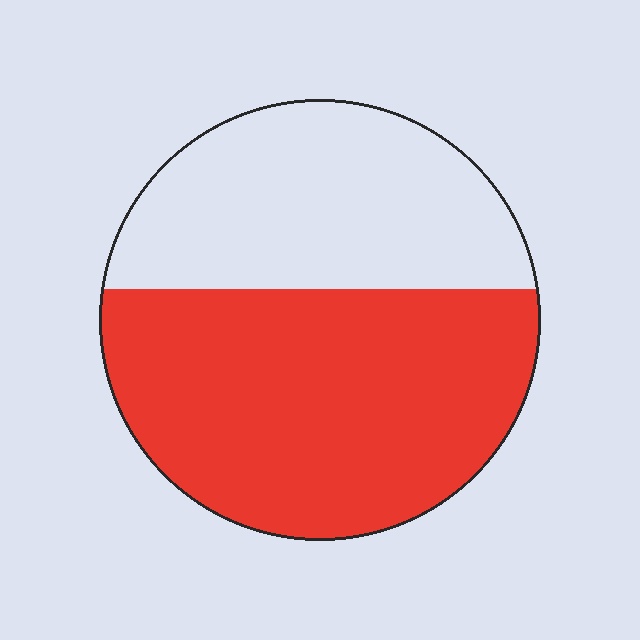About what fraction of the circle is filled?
About three fifths (3/5).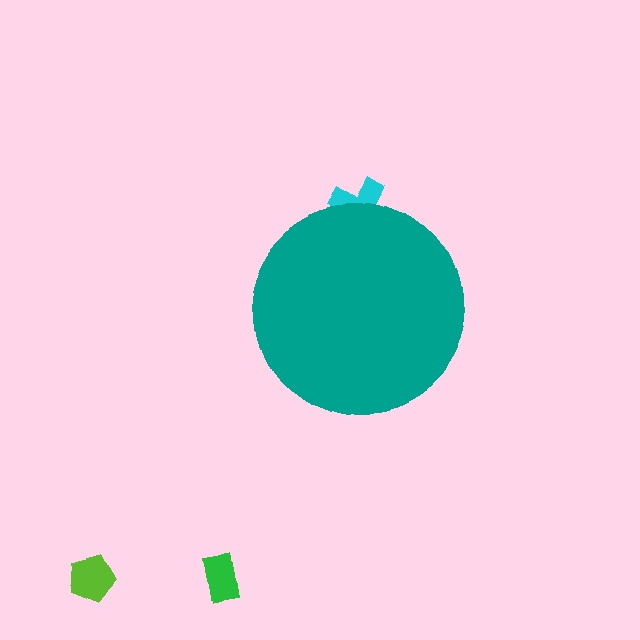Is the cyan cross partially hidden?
Yes, the cyan cross is partially hidden behind the teal circle.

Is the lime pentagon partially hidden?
No, the lime pentagon is fully visible.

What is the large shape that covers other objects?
A teal circle.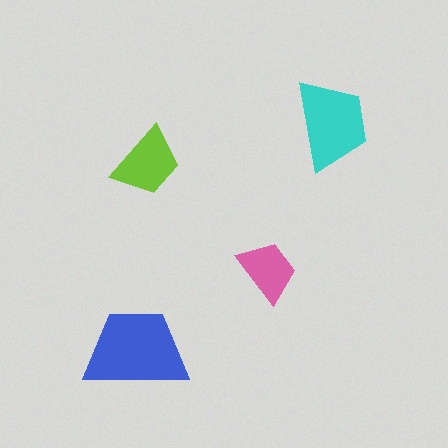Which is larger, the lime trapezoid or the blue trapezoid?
The blue one.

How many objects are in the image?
There are 4 objects in the image.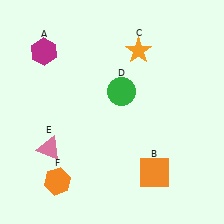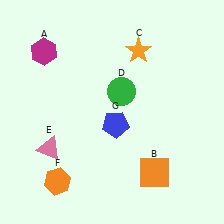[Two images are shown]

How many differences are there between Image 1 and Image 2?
There is 1 difference between the two images.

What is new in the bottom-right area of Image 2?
A blue pentagon (G) was added in the bottom-right area of Image 2.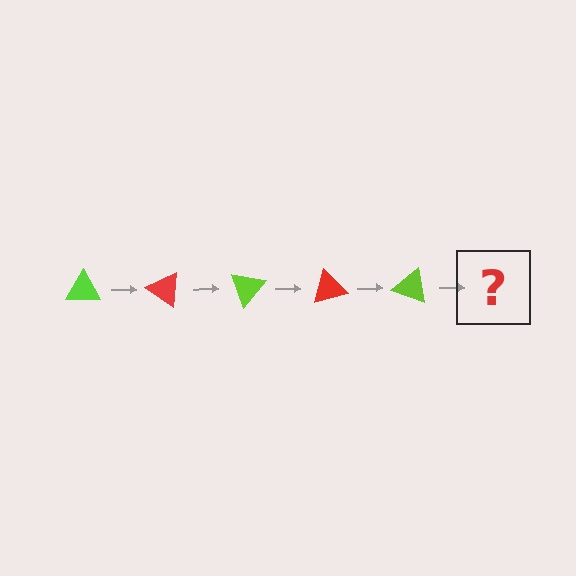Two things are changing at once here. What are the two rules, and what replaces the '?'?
The two rules are that it rotates 35 degrees each step and the color cycles through lime and red. The '?' should be a red triangle, rotated 175 degrees from the start.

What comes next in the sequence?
The next element should be a red triangle, rotated 175 degrees from the start.